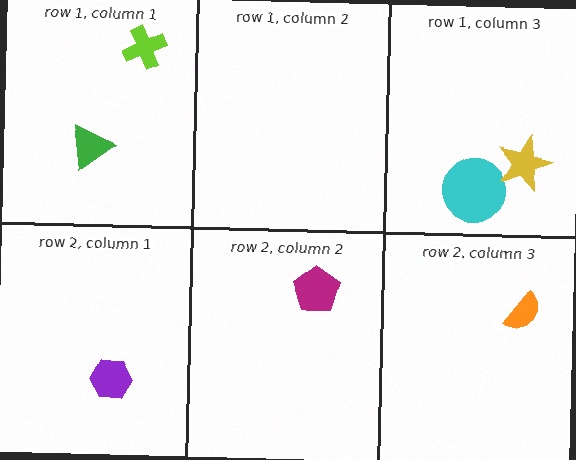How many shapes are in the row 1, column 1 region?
2.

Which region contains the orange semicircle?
The row 2, column 3 region.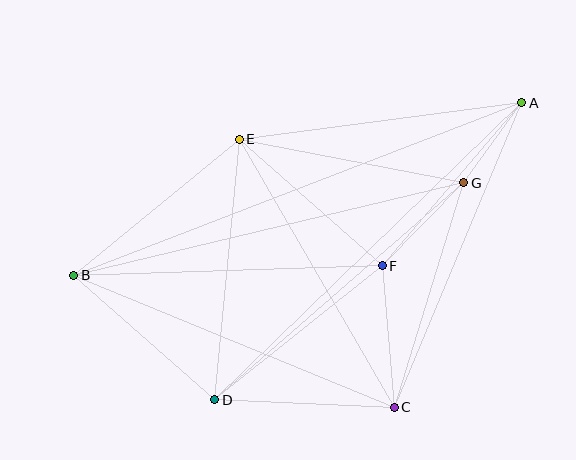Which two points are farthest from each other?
Points A and B are farthest from each other.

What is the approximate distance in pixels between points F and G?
The distance between F and G is approximately 116 pixels.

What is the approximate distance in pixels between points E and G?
The distance between E and G is approximately 229 pixels.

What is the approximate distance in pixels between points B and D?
The distance between B and D is approximately 188 pixels.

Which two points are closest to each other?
Points A and G are closest to each other.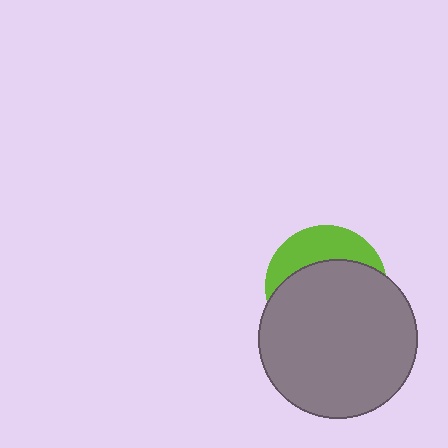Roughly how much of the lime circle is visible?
A small part of it is visible (roughly 32%).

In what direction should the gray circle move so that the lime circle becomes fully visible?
The gray circle should move down. That is the shortest direction to clear the overlap and leave the lime circle fully visible.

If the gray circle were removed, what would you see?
You would see the complete lime circle.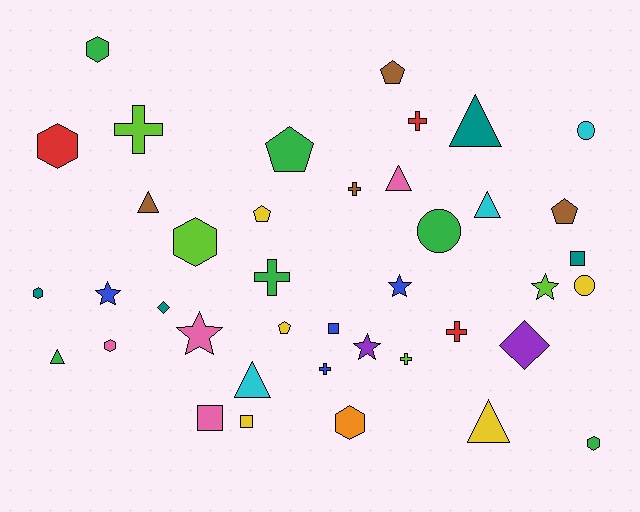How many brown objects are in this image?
There are 4 brown objects.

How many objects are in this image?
There are 40 objects.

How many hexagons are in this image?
There are 7 hexagons.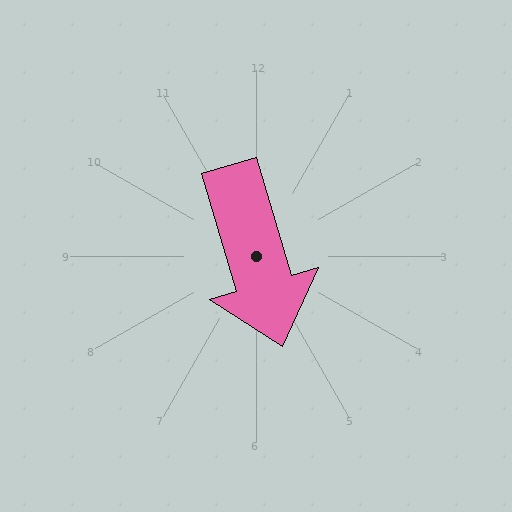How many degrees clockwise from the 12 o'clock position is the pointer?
Approximately 164 degrees.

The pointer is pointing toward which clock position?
Roughly 5 o'clock.